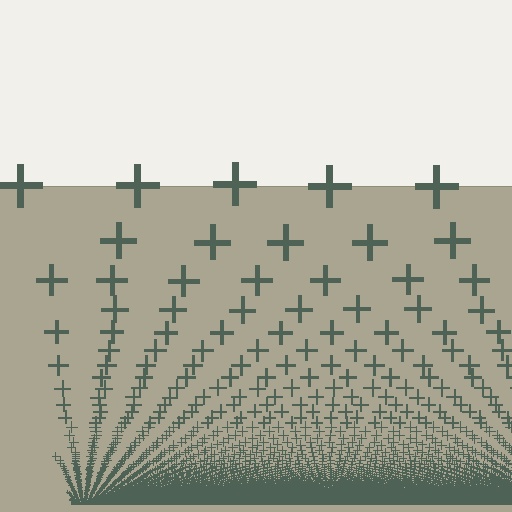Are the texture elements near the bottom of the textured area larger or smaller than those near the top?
Smaller. The gradient is inverted — elements near the bottom are smaller and denser.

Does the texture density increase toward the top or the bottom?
Density increases toward the bottom.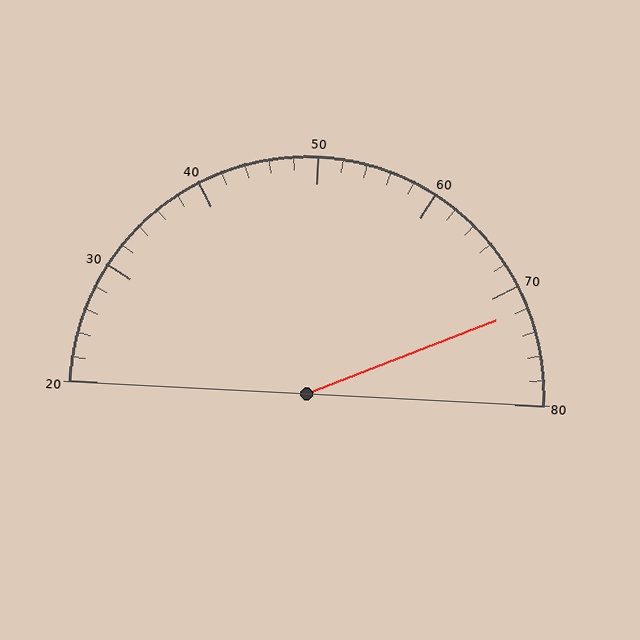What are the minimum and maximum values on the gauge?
The gauge ranges from 20 to 80.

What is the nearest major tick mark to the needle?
The nearest major tick mark is 70.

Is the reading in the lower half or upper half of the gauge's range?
The reading is in the upper half of the range (20 to 80).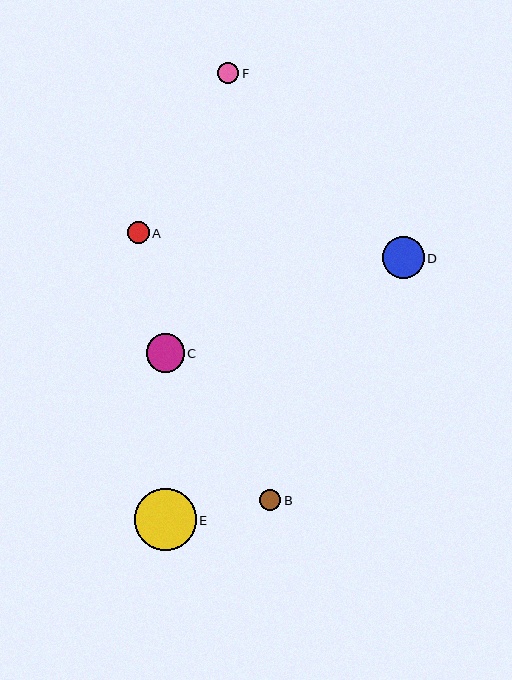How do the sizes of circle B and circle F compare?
Circle B and circle F are approximately the same size.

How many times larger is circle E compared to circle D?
Circle E is approximately 1.5 times the size of circle D.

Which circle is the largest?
Circle E is the largest with a size of approximately 61 pixels.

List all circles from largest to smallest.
From largest to smallest: E, D, C, A, B, F.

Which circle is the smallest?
Circle F is the smallest with a size of approximately 21 pixels.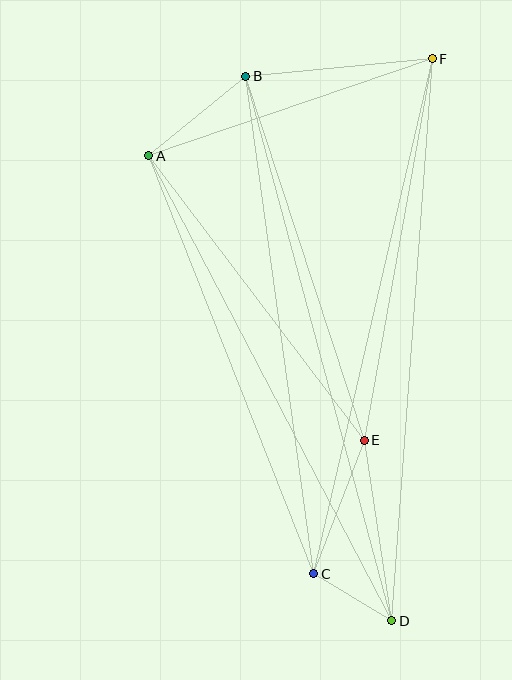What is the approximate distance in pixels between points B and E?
The distance between B and E is approximately 383 pixels.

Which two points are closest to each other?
Points C and D are closest to each other.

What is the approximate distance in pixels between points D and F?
The distance between D and F is approximately 564 pixels.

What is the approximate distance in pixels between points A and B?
The distance between A and B is approximately 125 pixels.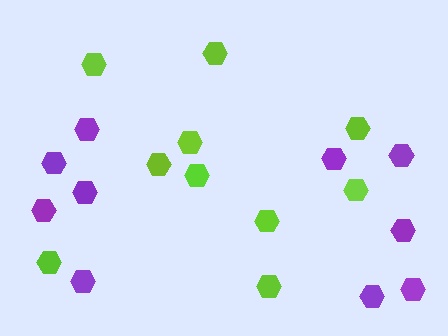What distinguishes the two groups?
There are 2 groups: one group of lime hexagons (10) and one group of purple hexagons (10).